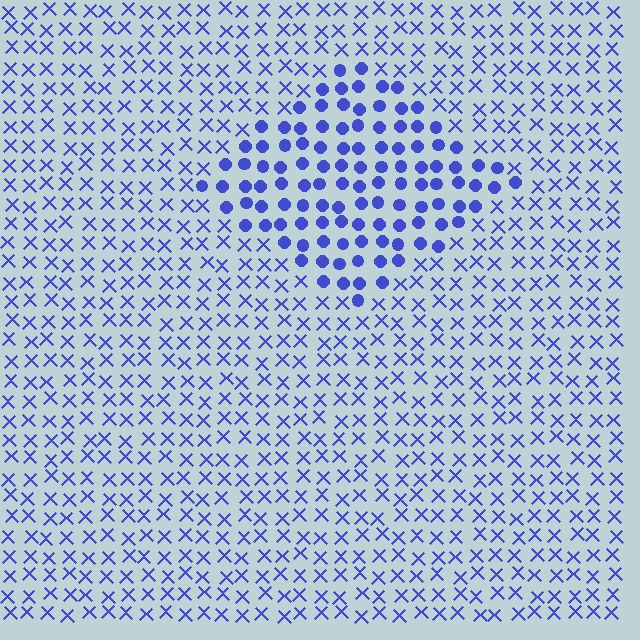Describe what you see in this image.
The image is filled with small blue elements arranged in a uniform grid. A diamond-shaped region contains circles, while the surrounding area contains X marks. The boundary is defined purely by the change in element shape.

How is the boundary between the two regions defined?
The boundary is defined by a change in element shape: circles inside vs. X marks outside. All elements share the same color and spacing.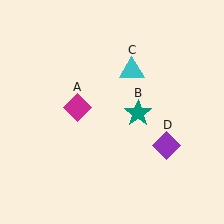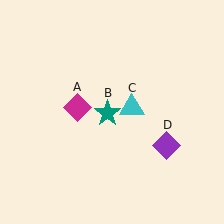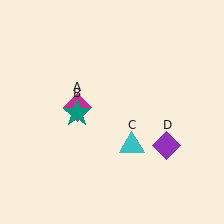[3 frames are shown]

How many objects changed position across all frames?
2 objects changed position: teal star (object B), cyan triangle (object C).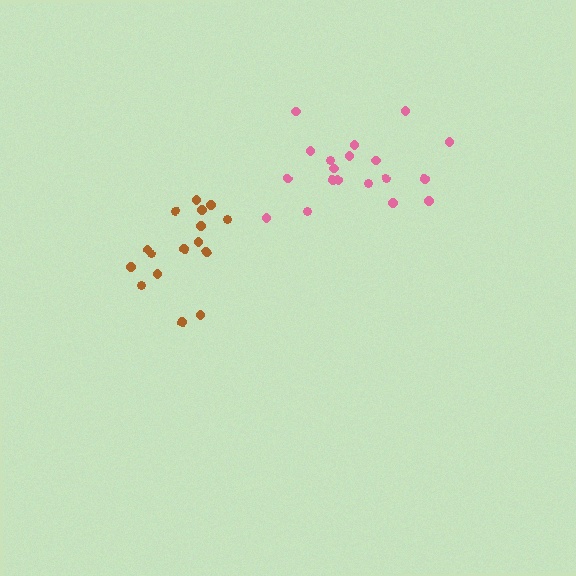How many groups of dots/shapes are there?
There are 2 groups.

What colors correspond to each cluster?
The clusters are colored: pink, brown.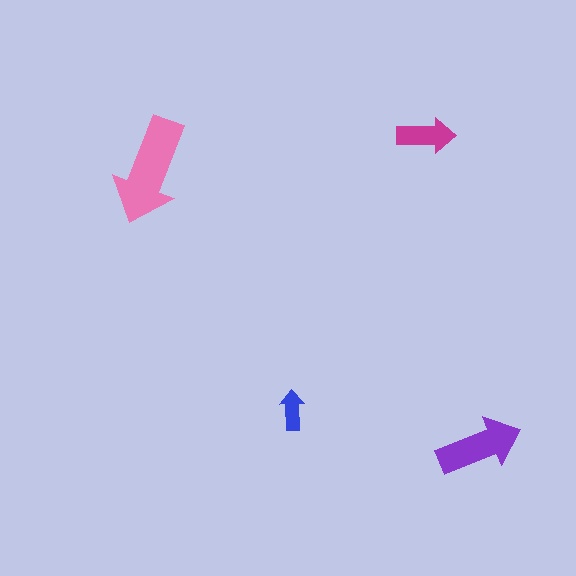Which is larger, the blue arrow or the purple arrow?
The purple one.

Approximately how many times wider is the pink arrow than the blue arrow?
About 2.5 times wider.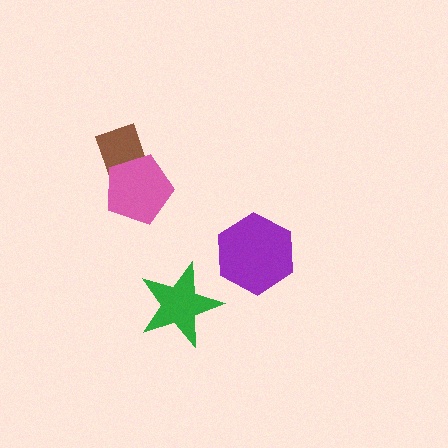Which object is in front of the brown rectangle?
The pink pentagon is in front of the brown rectangle.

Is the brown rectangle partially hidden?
Yes, it is partially covered by another shape.